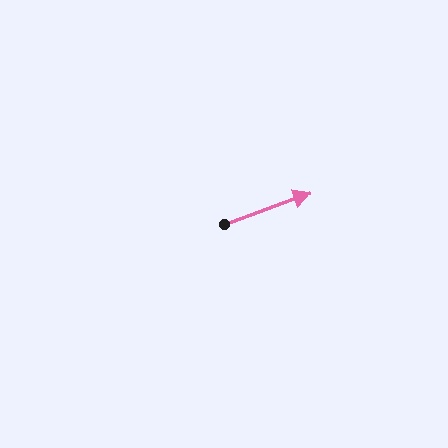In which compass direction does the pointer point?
East.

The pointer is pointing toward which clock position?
Roughly 2 o'clock.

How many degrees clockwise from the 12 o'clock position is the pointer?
Approximately 70 degrees.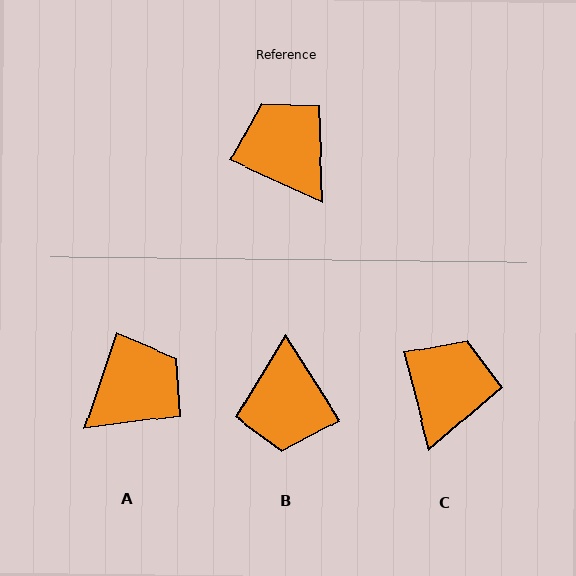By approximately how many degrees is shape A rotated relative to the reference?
Approximately 84 degrees clockwise.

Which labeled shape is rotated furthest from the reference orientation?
B, about 147 degrees away.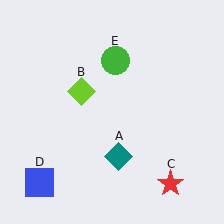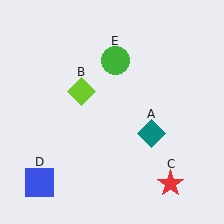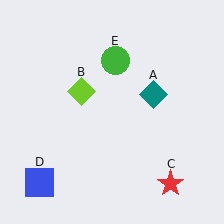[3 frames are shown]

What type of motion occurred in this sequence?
The teal diamond (object A) rotated counterclockwise around the center of the scene.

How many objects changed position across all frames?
1 object changed position: teal diamond (object A).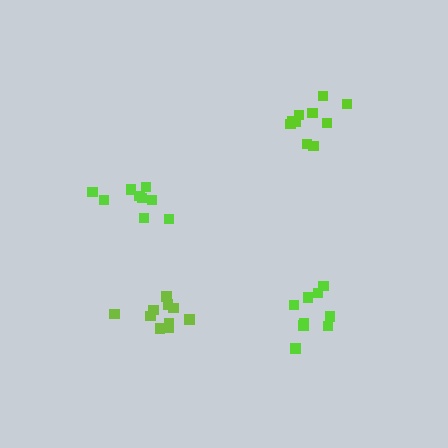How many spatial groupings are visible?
There are 4 spatial groupings.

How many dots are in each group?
Group 1: 10 dots, Group 2: 9 dots, Group 3: 10 dots, Group 4: 9 dots (38 total).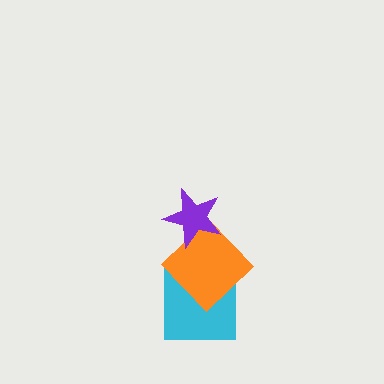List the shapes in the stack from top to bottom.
From top to bottom: the purple star, the orange diamond, the cyan square.